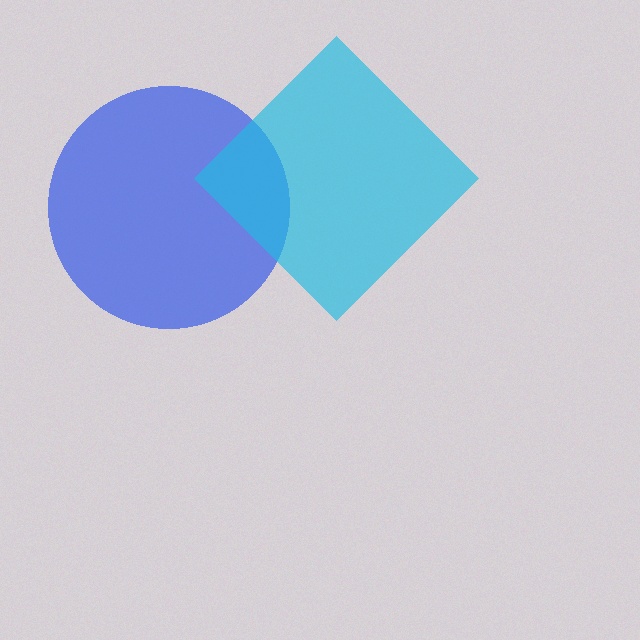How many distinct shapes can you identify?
There are 2 distinct shapes: a blue circle, a cyan diamond.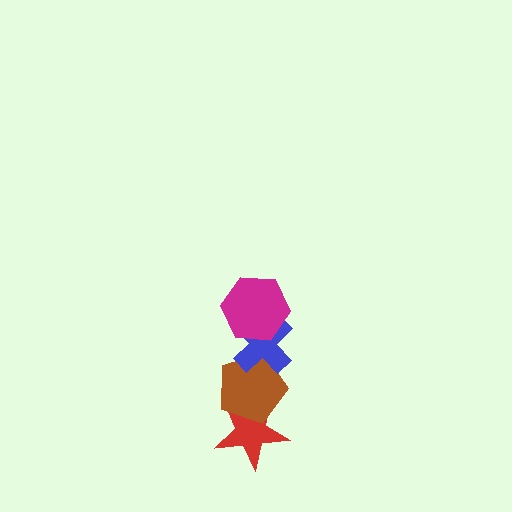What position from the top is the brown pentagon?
The brown pentagon is 3rd from the top.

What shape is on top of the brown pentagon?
The blue cross is on top of the brown pentagon.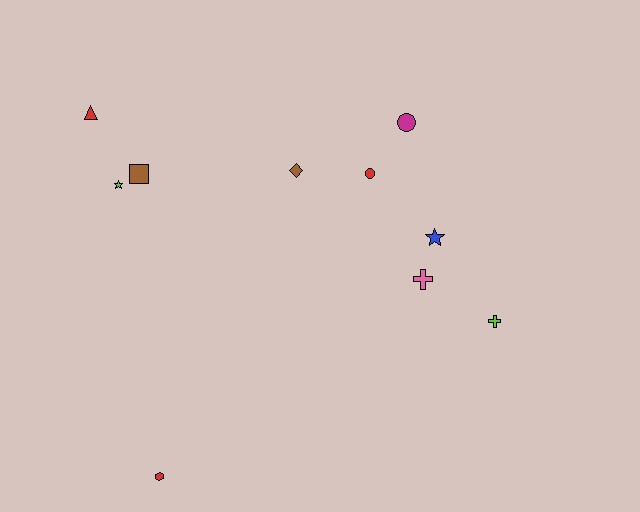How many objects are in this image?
There are 10 objects.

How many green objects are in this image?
There are no green objects.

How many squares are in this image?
There is 1 square.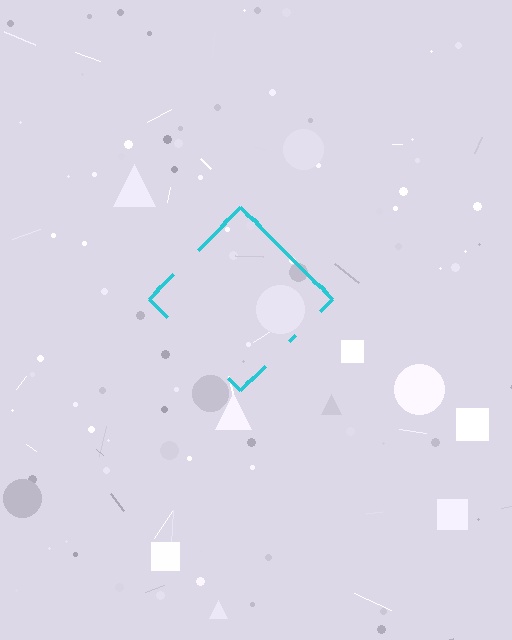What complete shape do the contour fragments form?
The contour fragments form a diamond.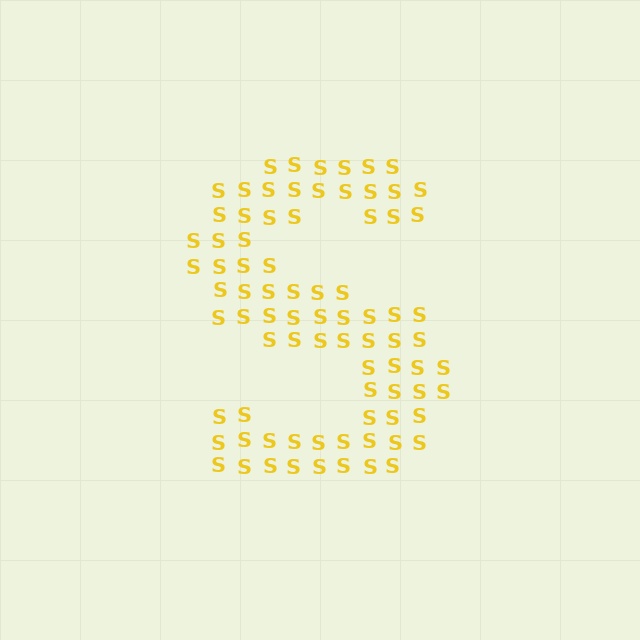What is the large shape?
The large shape is the letter S.